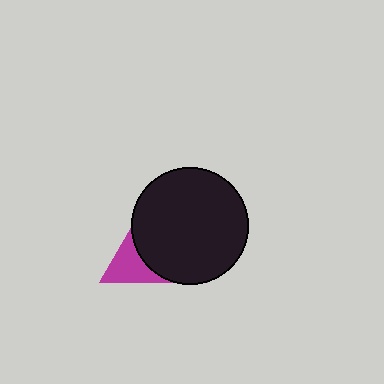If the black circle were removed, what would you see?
You would see the complete magenta triangle.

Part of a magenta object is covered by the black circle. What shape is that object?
It is a triangle.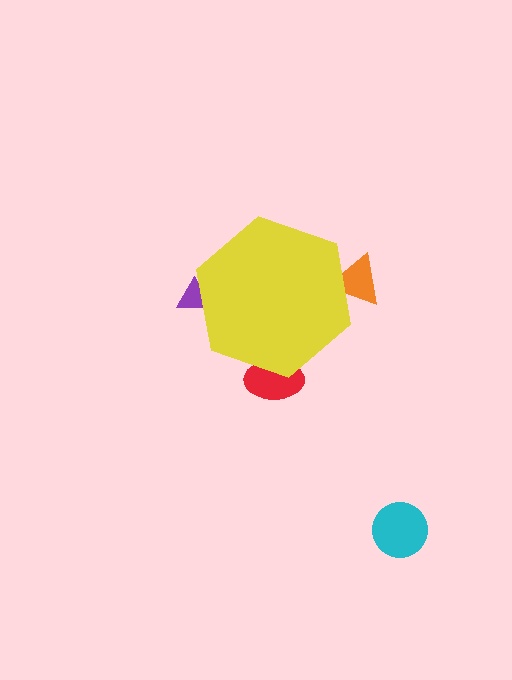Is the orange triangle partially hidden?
Yes, the orange triangle is partially hidden behind the yellow hexagon.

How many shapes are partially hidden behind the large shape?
3 shapes are partially hidden.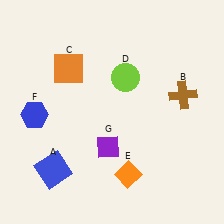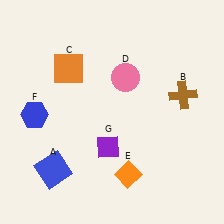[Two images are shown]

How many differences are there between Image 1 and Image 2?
There is 1 difference between the two images.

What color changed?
The circle (D) changed from lime in Image 1 to pink in Image 2.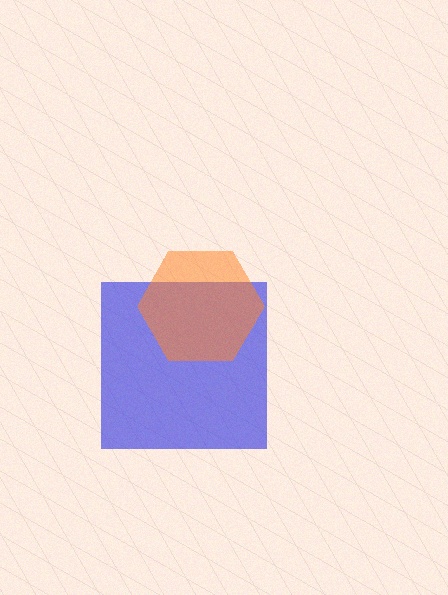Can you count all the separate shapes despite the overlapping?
Yes, there are 2 separate shapes.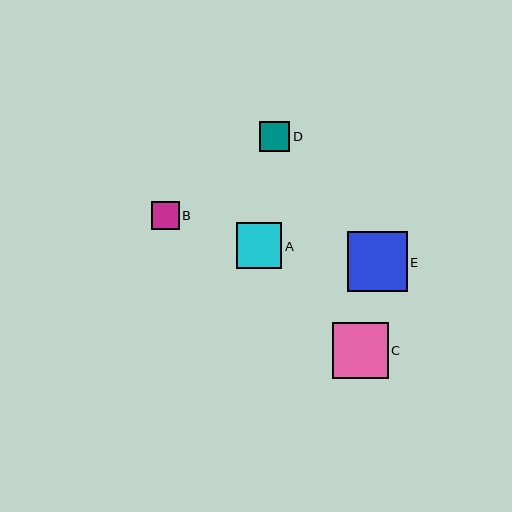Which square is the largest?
Square E is the largest with a size of approximately 60 pixels.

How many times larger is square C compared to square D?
Square C is approximately 1.8 times the size of square D.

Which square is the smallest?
Square B is the smallest with a size of approximately 28 pixels.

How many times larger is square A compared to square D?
Square A is approximately 1.5 times the size of square D.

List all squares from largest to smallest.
From largest to smallest: E, C, A, D, B.